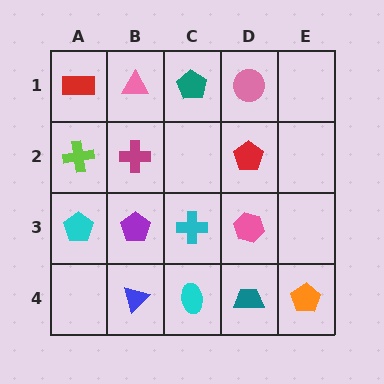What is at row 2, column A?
A lime cross.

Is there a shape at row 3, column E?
No, that cell is empty.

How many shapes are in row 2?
3 shapes.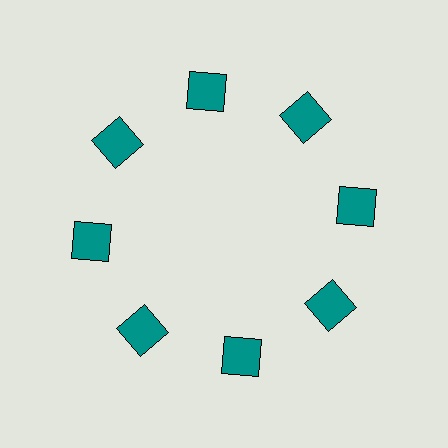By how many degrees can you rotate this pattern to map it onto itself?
The pattern maps onto itself every 45 degrees of rotation.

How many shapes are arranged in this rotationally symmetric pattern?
There are 8 shapes, arranged in 8 groups of 1.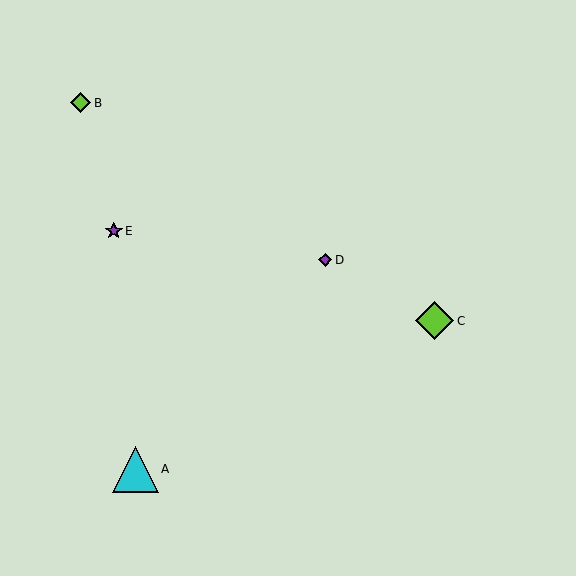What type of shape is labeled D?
Shape D is a purple diamond.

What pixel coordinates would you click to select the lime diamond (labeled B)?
Click at (81, 103) to select the lime diamond B.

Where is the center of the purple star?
The center of the purple star is at (114, 231).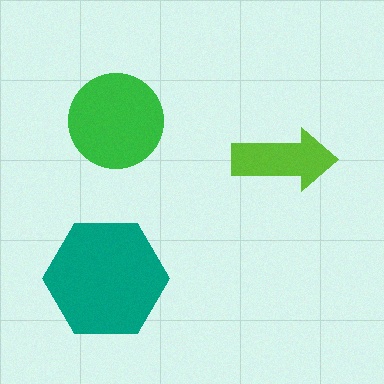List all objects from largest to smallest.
The teal hexagon, the green circle, the lime arrow.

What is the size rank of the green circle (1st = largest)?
2nd.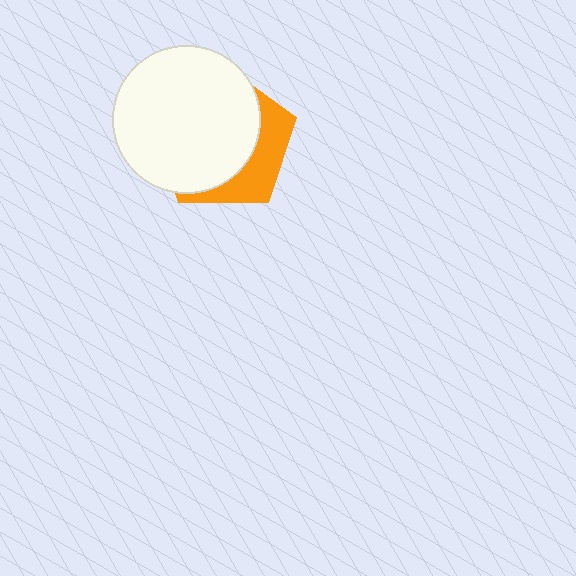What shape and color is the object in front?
The object in front is a white circle.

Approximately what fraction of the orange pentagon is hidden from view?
Roughly 69% of the orange pentagon is hidden behind the white circle.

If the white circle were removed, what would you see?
You would see the complete orange pentagon.